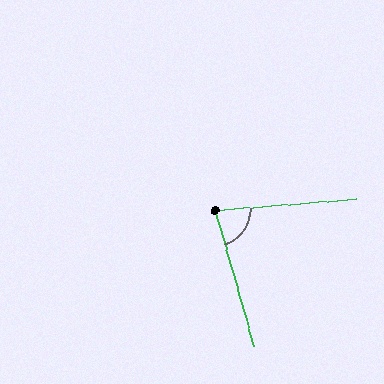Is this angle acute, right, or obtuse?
It is acute.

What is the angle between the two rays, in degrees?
Approximately 78 degrees.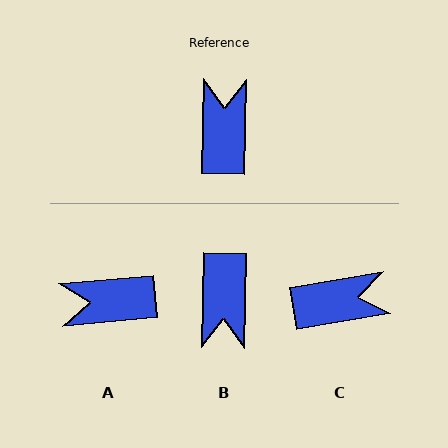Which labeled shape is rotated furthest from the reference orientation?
B, about 179 degrees away.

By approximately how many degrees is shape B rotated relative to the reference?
Approximately 179 degrees clockwise.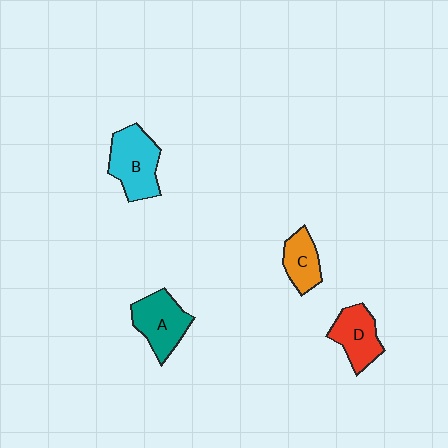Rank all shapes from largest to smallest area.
From largest to smallest: B (cyan), A (teal), D (red), C (orange).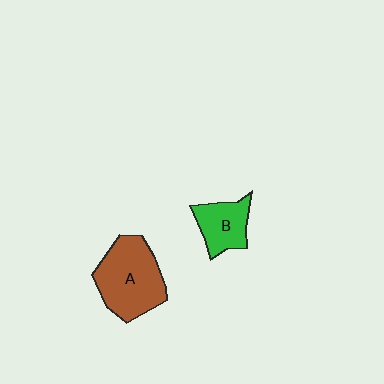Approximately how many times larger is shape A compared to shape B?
Approximately 1.8 times.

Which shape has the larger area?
Shape A (brown).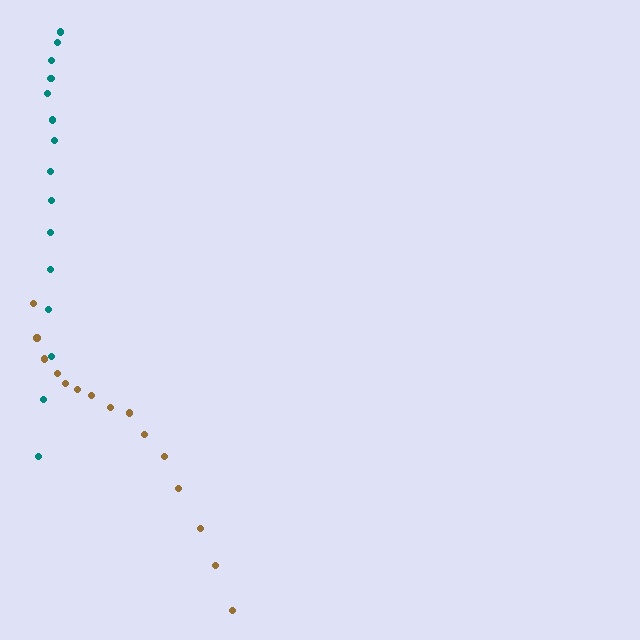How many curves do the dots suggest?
There are 2 distinct paths.